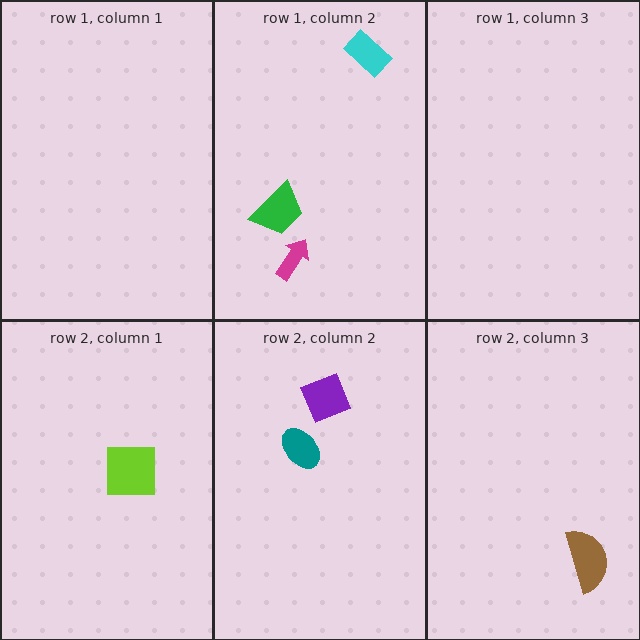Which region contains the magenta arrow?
The row 1, column 2 region.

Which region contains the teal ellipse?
The row 2, column 2 region.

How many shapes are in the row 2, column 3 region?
1.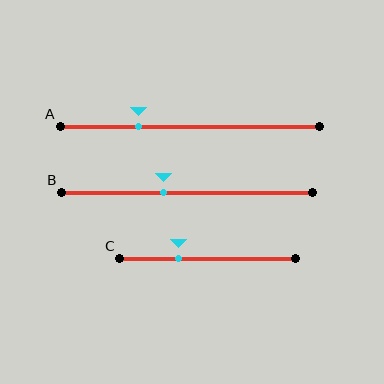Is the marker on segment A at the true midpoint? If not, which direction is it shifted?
No, the marker on segment A is shifted to the left by about 20% of the segment length.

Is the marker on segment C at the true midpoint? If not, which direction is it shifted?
No, the marker on segment C is shifted to the left by about 16% of the segment length.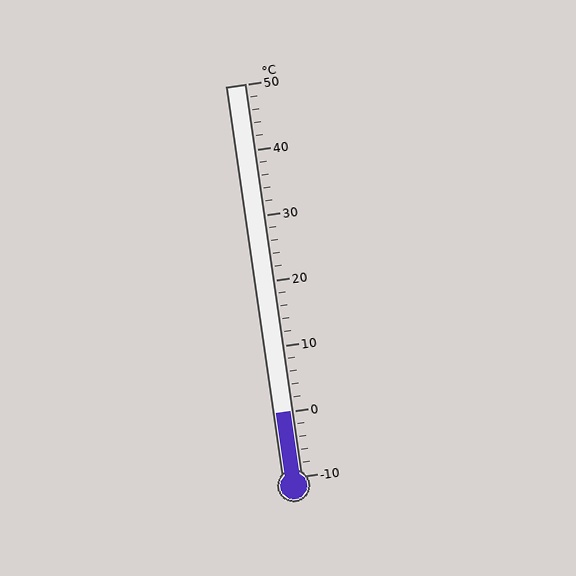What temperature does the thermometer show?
The thermometer shows approximately 0°C.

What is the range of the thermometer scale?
The thermometer scale ranges from -10°C to 50°C.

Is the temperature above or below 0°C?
The temperature is at 0°C.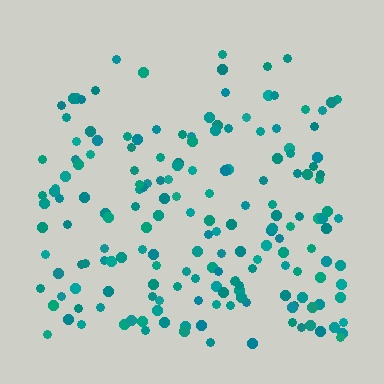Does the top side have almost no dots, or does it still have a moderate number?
Still a moderate number, just noticeably fewer than the bottom.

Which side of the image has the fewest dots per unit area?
The top.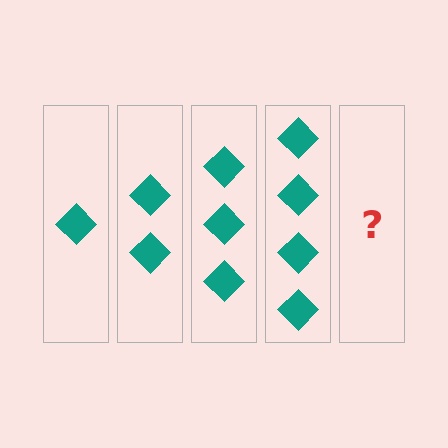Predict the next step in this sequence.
The next step is 5 diamonds.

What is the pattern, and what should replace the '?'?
The pattern is that each step adds one more diamond. The '?' should be 5 diamonds.